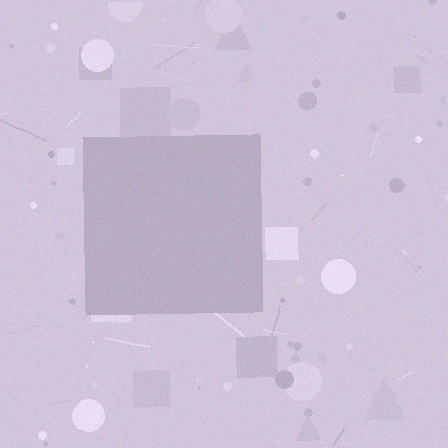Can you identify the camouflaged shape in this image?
The camouflaged shape is a square.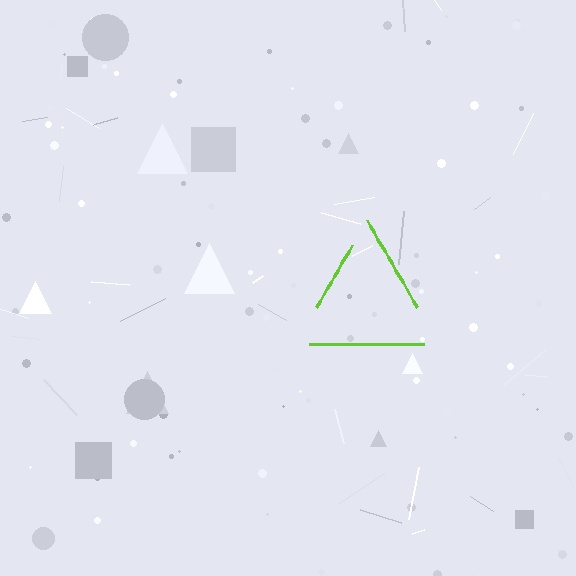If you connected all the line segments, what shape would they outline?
They would outline a triangle.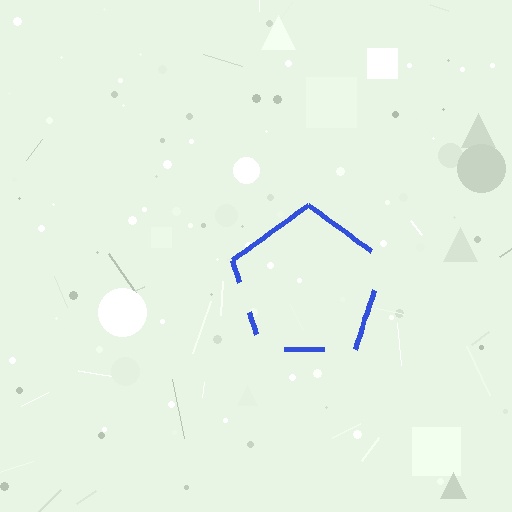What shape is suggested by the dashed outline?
The dashed outline suggests a pentagon.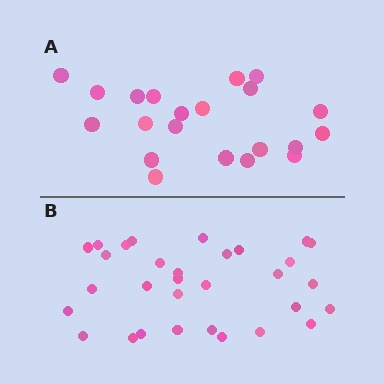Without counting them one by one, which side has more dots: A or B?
Region B (the bottom region) has more dots.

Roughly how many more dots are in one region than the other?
Region B has roughly 10 or so more dots than region A.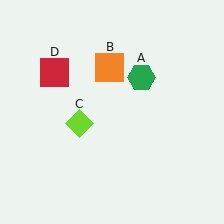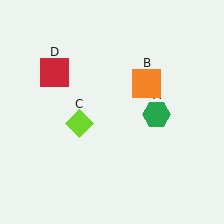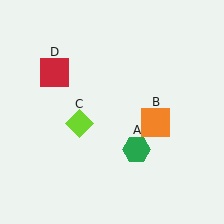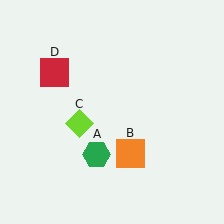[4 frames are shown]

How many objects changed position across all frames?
2 objects changed position: green hexagon (object A), orange square (object B).